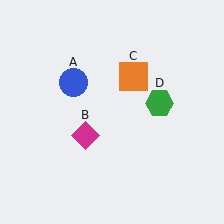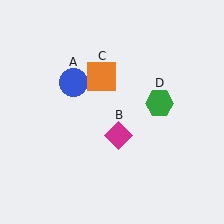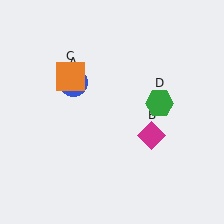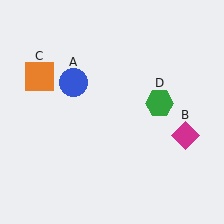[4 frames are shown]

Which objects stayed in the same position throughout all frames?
Blue circle (object A) and green hexagon (object D) remained stationary.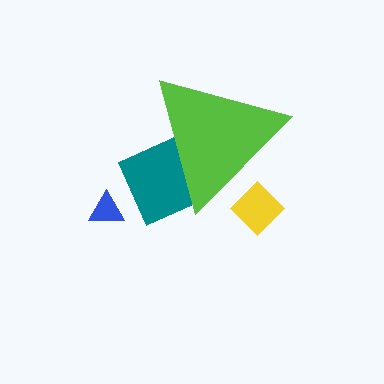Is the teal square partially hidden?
Yes, the teal square is partially hidden behind the lime triangle.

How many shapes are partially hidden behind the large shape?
2 shapes are partially hidden.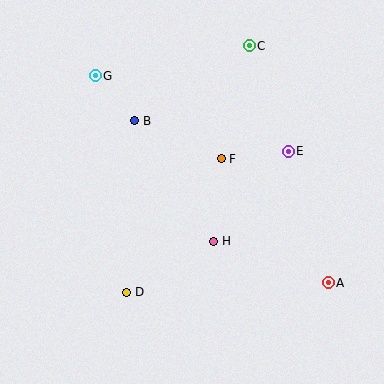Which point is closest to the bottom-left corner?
Point D is closest to the bottom-left corner.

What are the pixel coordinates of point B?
Point B is at (135, 121).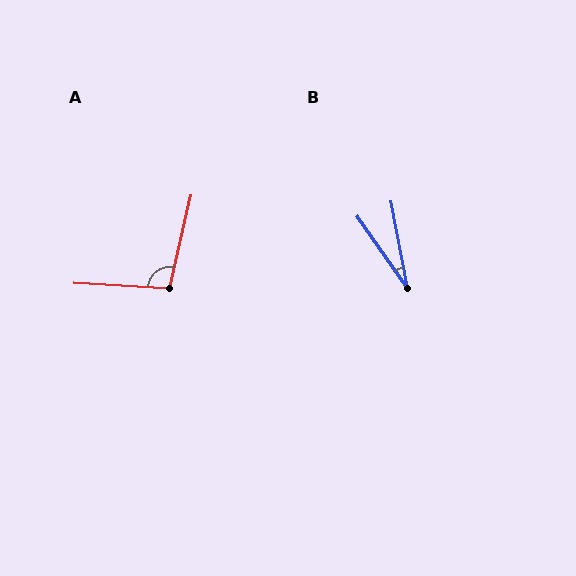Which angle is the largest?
A, at approximately 100 degrees.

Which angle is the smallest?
B, at approximately 24 degrees.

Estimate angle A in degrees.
Approximately 100 degrees.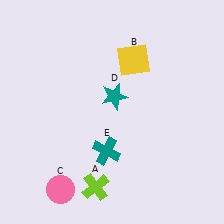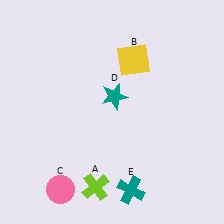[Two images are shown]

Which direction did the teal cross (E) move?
The teal cross (E) moved down.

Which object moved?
The teal cross (E) moved down.